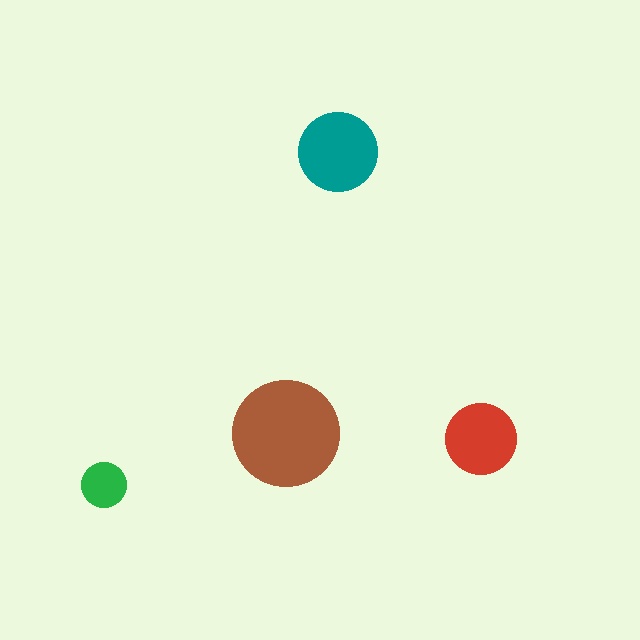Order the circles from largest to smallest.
the brown one, the teal one, the red one, the green one.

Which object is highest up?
The teal circle is topmost.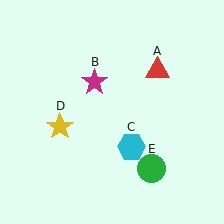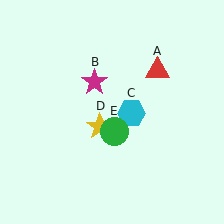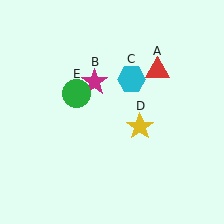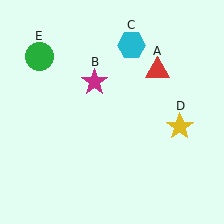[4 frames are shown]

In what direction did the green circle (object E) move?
The green circle (object E) moved up and to the left.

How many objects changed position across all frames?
3 objects changed position: cyan hexagon (object C), yellow star (object D), green circle (object E).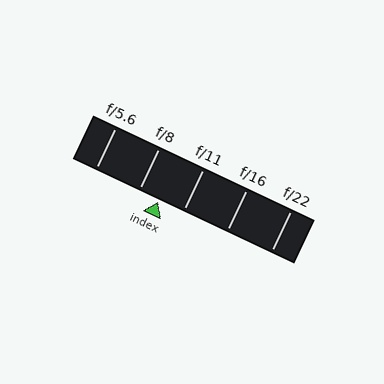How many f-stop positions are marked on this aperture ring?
There are 5 f-stop positions marked.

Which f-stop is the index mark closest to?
The index mark is closest to f/8.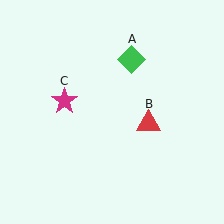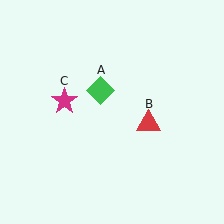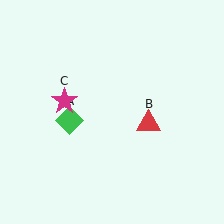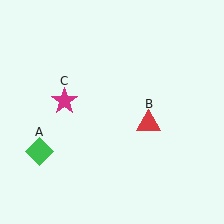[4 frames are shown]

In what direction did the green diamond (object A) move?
The green diamond (object A) moved down and to the left.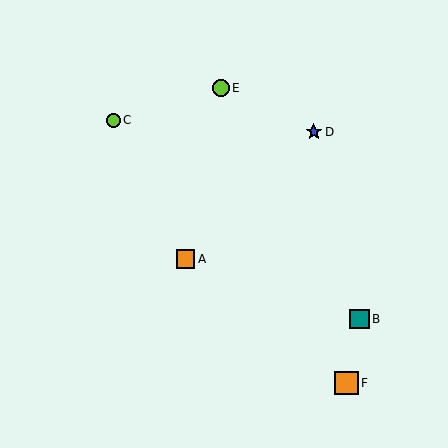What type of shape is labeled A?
Shape A is an orange square.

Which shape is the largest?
The orange square (labeled F) is the largest.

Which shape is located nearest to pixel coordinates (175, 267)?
The orange square (labeled A) at (186, 259) is nearest to that location.